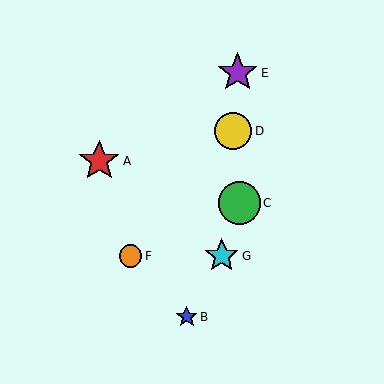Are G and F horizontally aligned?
Yes, both are at y≈256.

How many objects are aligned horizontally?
2 objects (F, G) are aligned horizontally.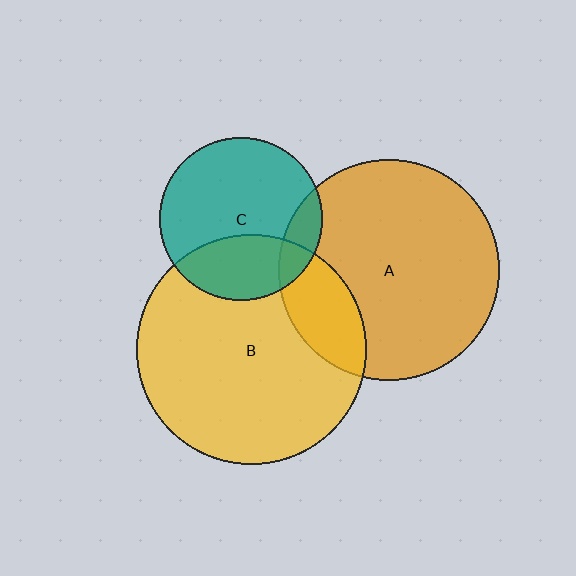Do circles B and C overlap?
Yes.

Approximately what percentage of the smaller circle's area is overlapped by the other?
Approximately 30%.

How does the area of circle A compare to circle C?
Approximately 1.8 times.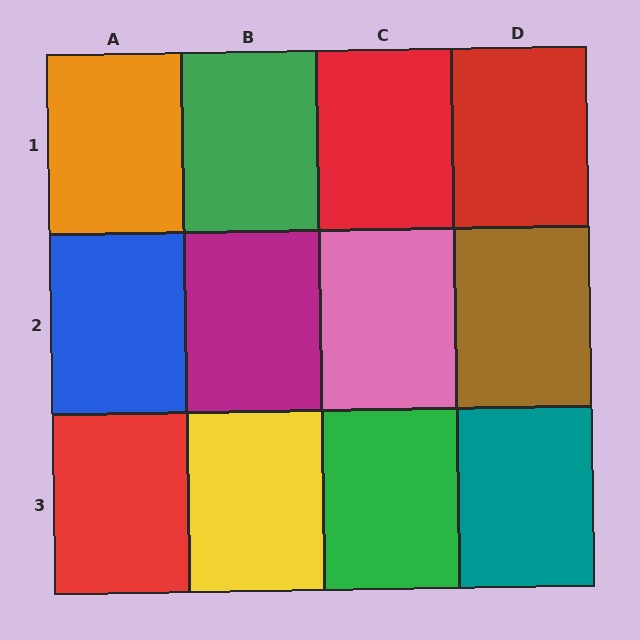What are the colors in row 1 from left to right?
Orange, green, red, red.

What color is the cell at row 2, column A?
Blue.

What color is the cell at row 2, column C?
Pink.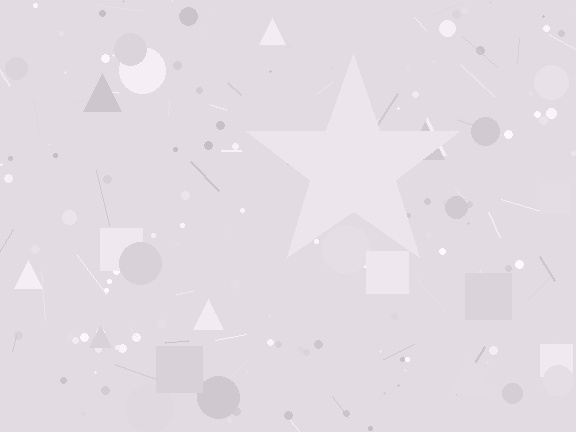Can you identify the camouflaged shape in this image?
The camouflaged shape is a star.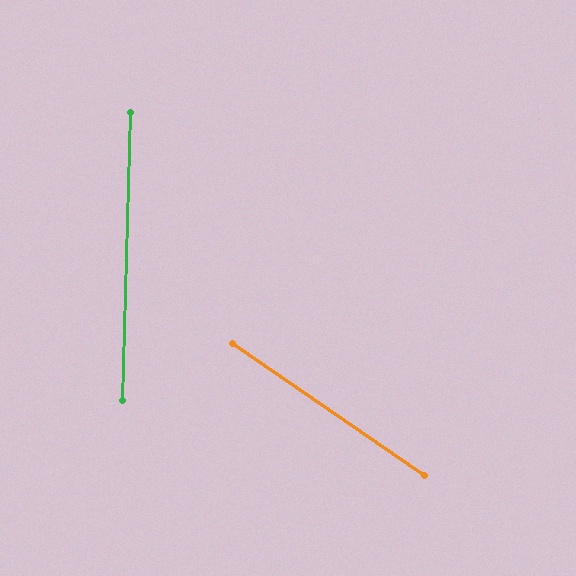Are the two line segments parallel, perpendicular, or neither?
Neither parallel nor perpendicular — they differ by about 57°.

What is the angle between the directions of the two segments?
Approximately 57 degrees.